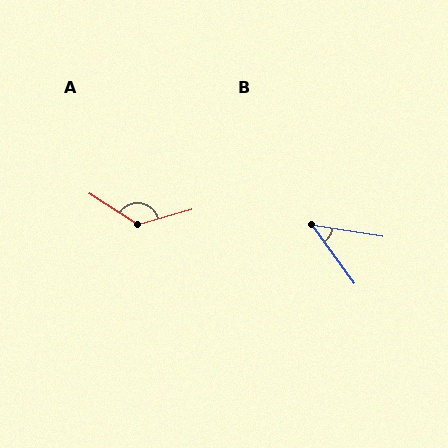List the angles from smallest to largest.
B (45°), A (131°).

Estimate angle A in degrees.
Approximately 131 degrees.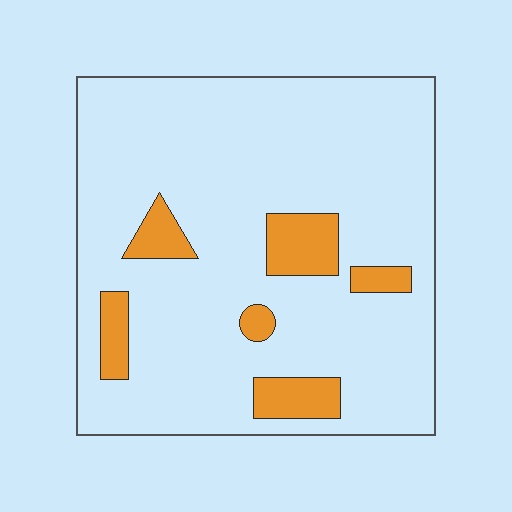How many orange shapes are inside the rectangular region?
6.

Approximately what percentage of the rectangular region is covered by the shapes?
Approximately 15%.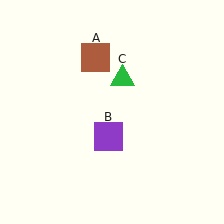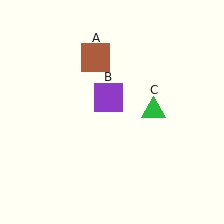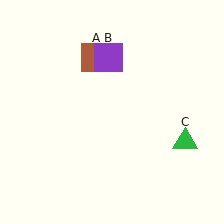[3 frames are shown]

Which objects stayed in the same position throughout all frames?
Brown square (object A) remained stationary.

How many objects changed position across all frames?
2 objects changed position: purple square (object B), green triangle (object C).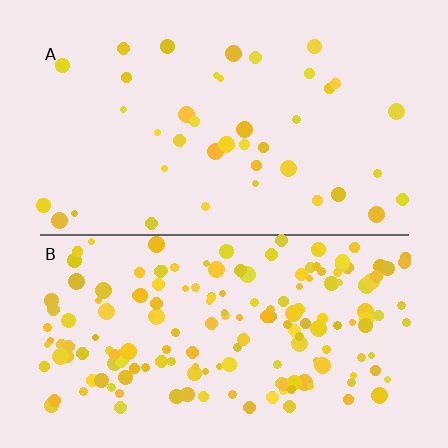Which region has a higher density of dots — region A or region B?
B (the bottom).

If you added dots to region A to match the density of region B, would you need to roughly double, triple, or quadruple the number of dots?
Approximately quadruple.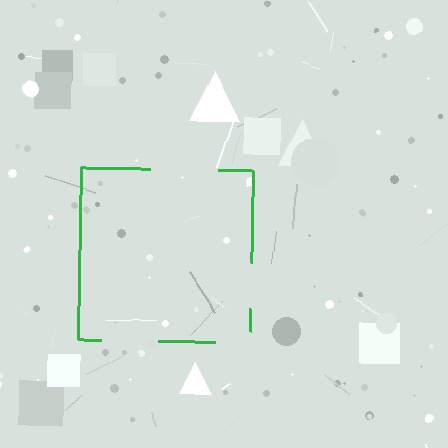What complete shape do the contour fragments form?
The contour fragments form a square.